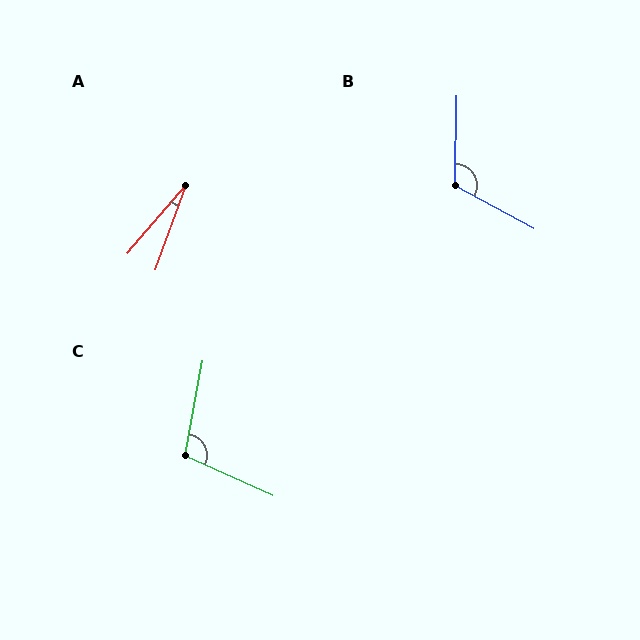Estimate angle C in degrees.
Approximately 104 degrees.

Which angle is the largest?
B, at approximately 117 degrees.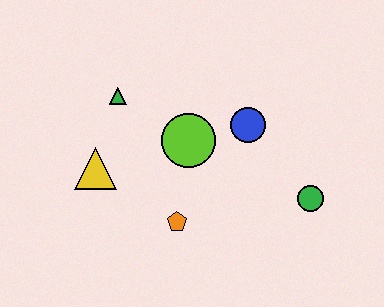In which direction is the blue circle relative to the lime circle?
The blue circle is to the right of the lime circle.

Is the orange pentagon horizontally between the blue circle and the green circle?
No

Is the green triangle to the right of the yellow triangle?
Yes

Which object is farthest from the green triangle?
The green circle is farthest from the green triangle.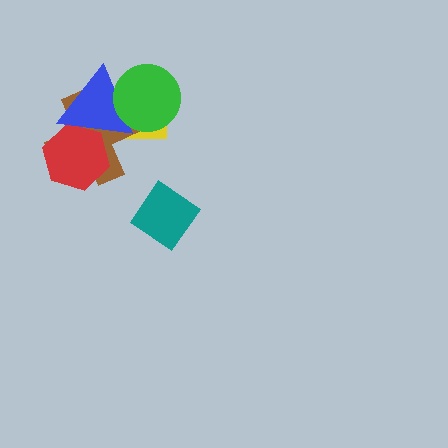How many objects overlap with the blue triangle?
4 objects overlap with the blue triangle.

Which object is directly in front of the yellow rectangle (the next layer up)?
The brown cross is directly in front of the yellow rectangle.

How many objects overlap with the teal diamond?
0 objects overlap with the teal diamond.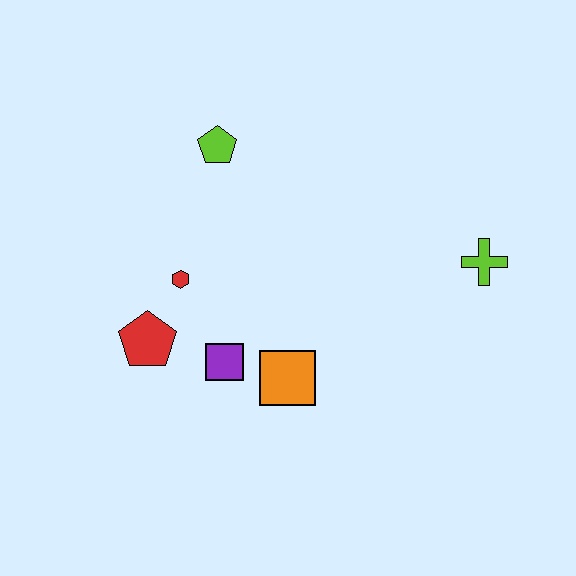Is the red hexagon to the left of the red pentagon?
No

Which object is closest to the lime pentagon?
The red hexagon is closest to the lime pentagon.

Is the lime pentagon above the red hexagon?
Yes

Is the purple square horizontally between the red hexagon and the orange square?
Yes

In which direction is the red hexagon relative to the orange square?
The red hexagon is to the left of the orange square.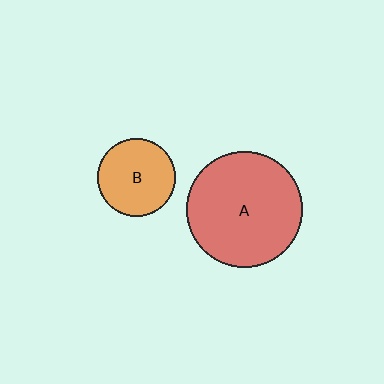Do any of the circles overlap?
No, none of the circles overlap.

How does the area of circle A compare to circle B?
Approximately 2.2 times.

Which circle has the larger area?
Circle A (red).